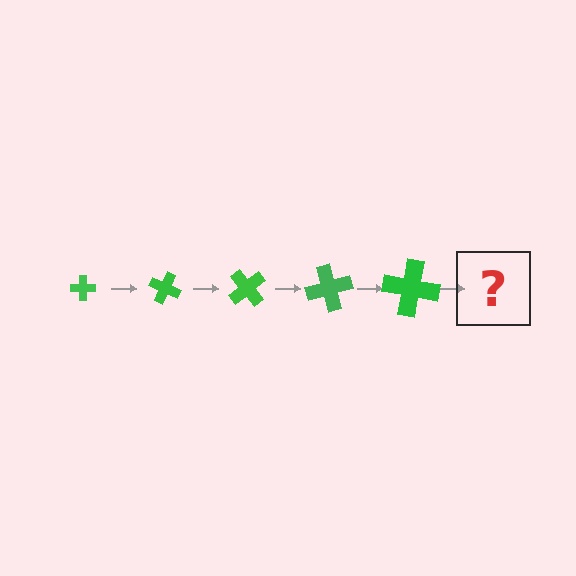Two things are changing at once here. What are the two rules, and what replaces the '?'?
The two rules are that the cross grows larger each step and it rotates 25 degrees each step. The '?' should be a cross, larger than the previous one and rotated 125 degrees from the start.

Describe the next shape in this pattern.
It should be a cross, larger than the previous one and rotated 125 degrees from the start.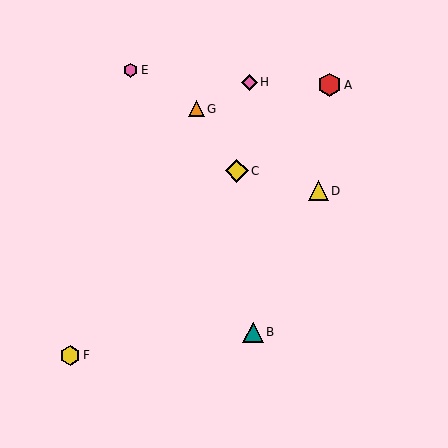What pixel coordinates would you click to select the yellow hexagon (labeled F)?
Click at (70, 355) to select the yellow hexagon F.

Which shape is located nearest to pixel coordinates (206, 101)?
The orange triangle (labeled G) at (196, 109) is nearest to that location.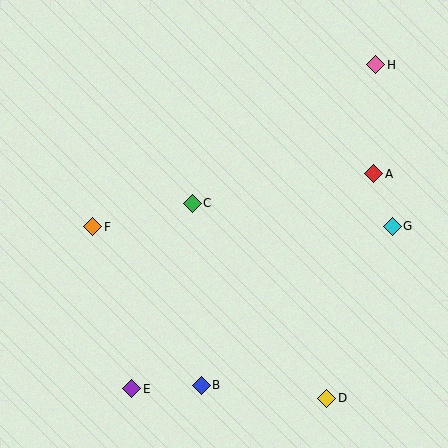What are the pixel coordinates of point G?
Point G is at (392, 226).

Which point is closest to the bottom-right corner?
Point D is closest to the bottom-right corner.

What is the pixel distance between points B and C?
The distance between B and C is 182 pixels.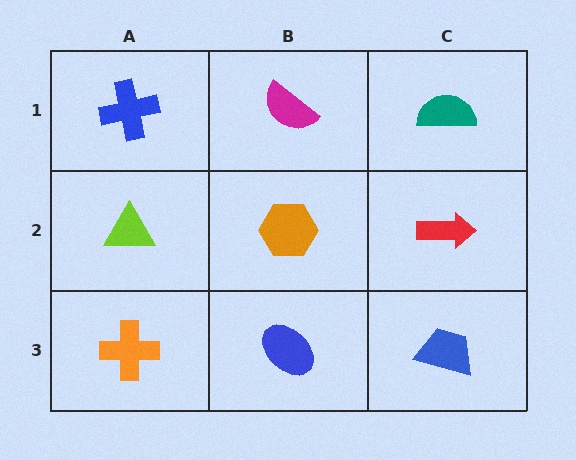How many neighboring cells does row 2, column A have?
3.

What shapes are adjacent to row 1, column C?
A red arrow (row 2, column C), a magenta semicircle (row 1, column B).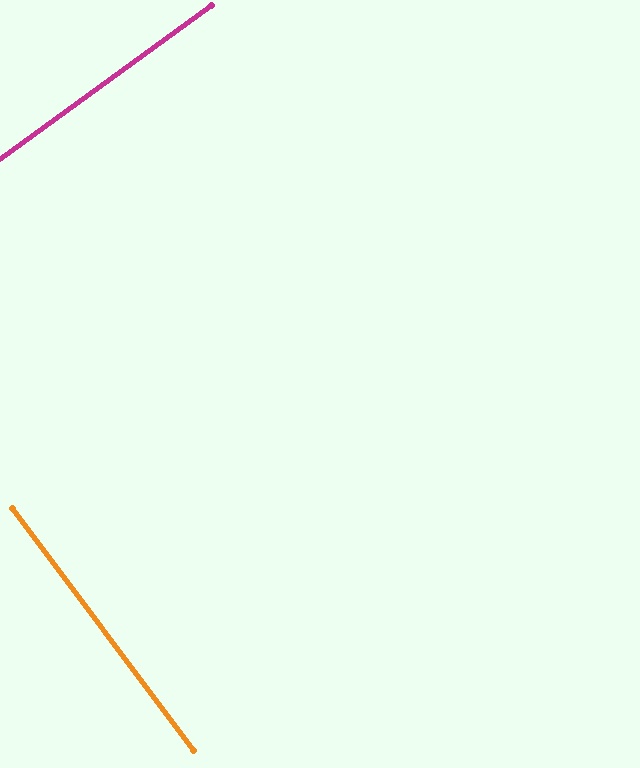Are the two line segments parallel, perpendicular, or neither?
Perpendicular — they meet at approximately 89°.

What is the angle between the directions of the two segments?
Approximately 89 degrees.